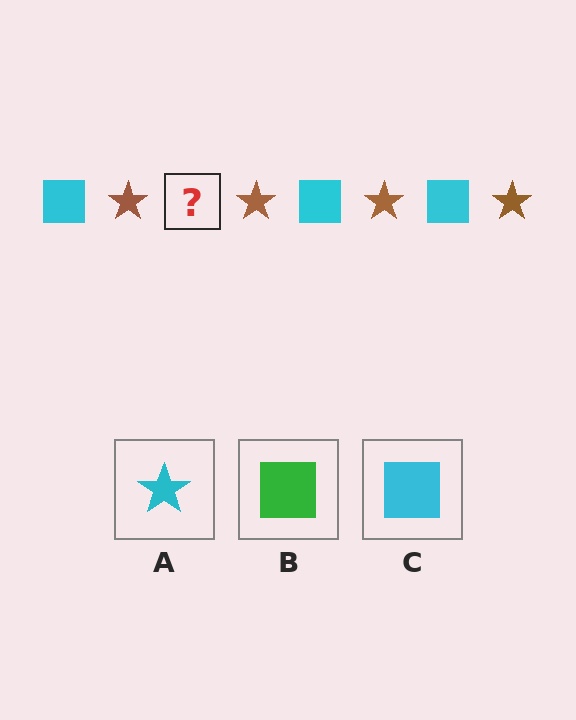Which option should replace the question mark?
Option C.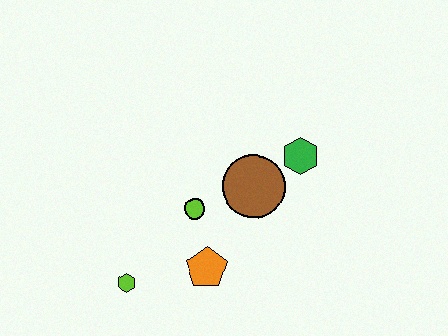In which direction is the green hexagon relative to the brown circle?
The green hexagon is to the right of the brown circle.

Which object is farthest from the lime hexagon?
The green hexagon is farthest from the lime hexagon.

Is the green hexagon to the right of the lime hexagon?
Yes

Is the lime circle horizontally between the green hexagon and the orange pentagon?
No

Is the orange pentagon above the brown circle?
No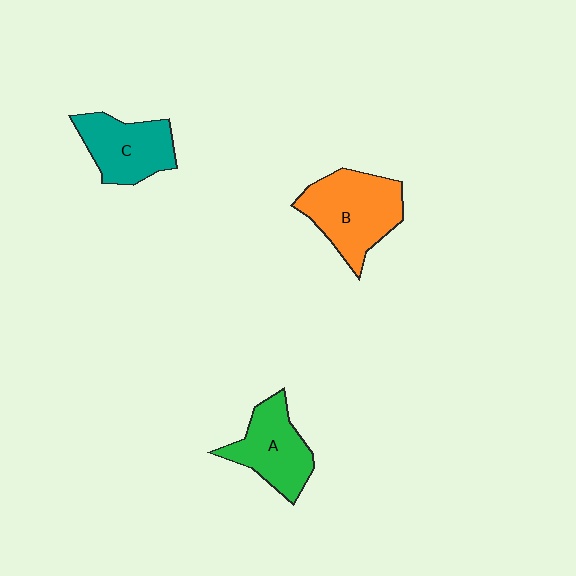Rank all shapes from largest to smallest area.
From largest to smallest: B (orange), A (green), C (teal).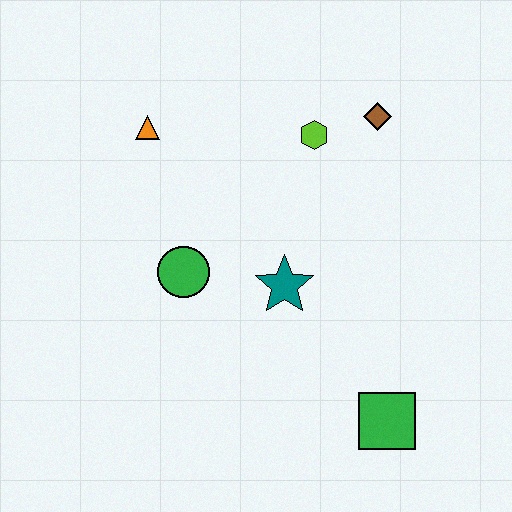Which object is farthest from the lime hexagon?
The green square is farthest from the lime hexagon.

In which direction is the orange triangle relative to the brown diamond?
The orange triangle is to the left of the brown diamond.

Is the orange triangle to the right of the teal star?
No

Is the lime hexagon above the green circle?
Yes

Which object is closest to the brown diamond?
The lime hexagon is closest to the brown diamond.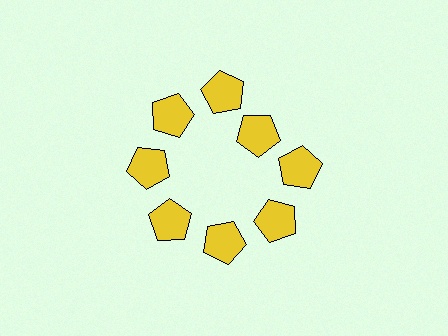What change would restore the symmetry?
The symmetry would be restored by moving it outward, back onto the ring so that all 8 pentagons sit at equal angles and equal distance from the center.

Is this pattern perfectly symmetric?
No. The 8 yellow pentagons are arranged in a ring, but one element near the 2 o'clock position is pulled inward toward the center, breaking the 8-fold rotational symmetry.